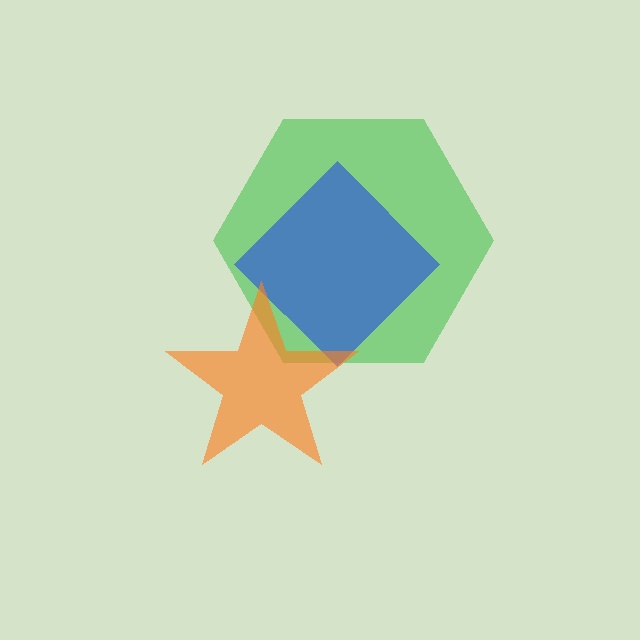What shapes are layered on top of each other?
The layered shapes are: a green hexagon, a blue diamond, an orange star.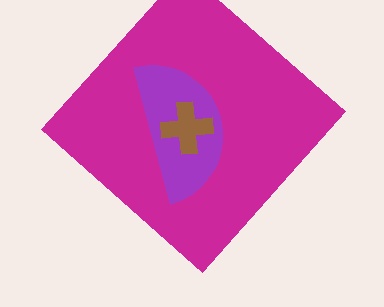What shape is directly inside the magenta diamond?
The purple semicircle.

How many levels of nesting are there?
3.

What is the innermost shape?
The brown cross.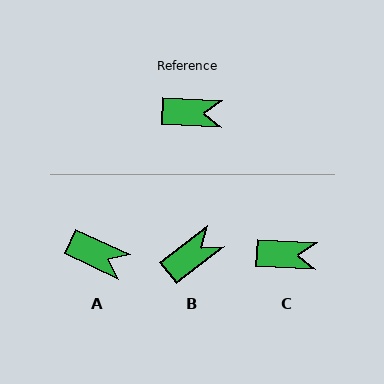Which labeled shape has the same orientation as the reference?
C.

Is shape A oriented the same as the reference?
No, it is off by about 22 degrees.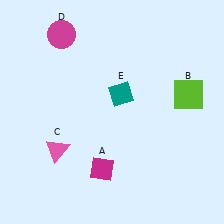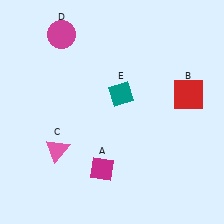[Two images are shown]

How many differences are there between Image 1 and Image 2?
There is 1 difference between the two images.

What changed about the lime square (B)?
In Image 1, B is lime. In Image 2, it changed to red.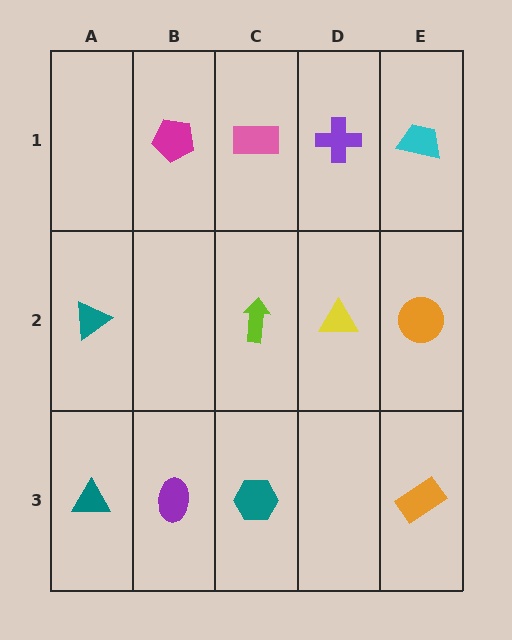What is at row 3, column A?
A teal triangle.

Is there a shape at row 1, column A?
No, that cell is empty.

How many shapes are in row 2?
4 shapes.